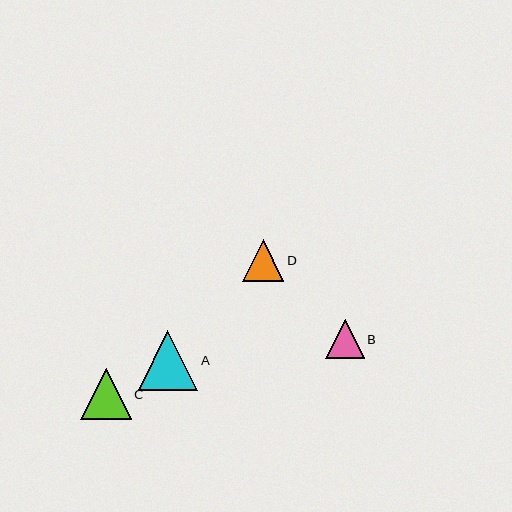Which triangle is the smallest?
Triangle B is the smallest with a size of approximately 39 pixels.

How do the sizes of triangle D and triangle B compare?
Triangle D and triangle B are approximately the same size.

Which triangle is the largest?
Triangle A is the largest with a size of approximately 60 pixels.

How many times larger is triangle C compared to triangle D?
Triangle C is approximately 1.2 times the size of triangle D.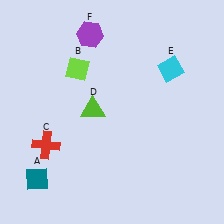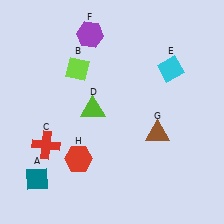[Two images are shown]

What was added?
A brown triangle (G), a red hexagon (H) were added in Image 2.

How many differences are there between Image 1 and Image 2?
There are 2 differences between the two images.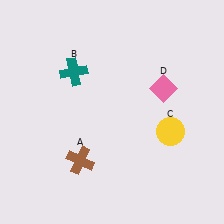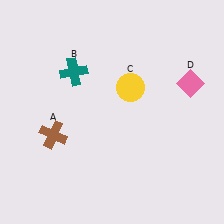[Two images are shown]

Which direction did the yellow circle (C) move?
The yellow circle (C) moved up.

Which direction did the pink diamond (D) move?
The pink diamond (D) moved right.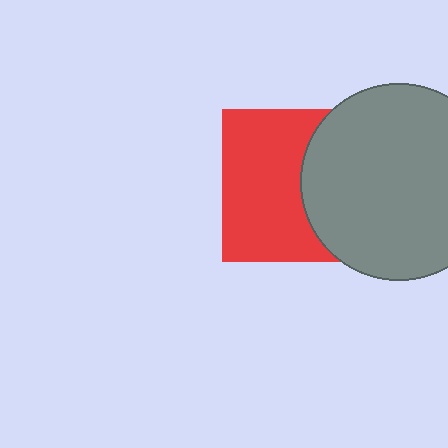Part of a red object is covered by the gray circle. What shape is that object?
It is a square.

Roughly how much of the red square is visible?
About half of it is visible (roughly 58%).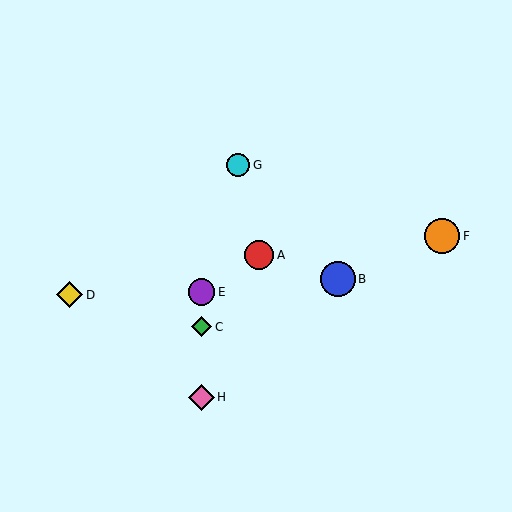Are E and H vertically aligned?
Yes, both are at x≈201.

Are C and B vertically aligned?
No, C is at x≈201 and B is at x≈338.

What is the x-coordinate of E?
Object E is at x≈201.